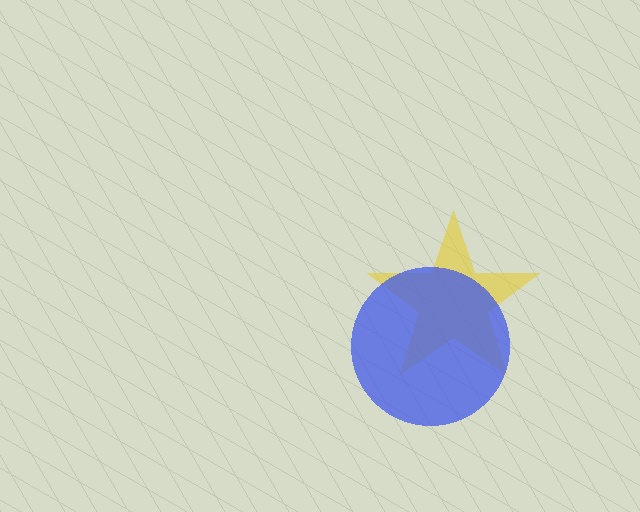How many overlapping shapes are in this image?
There are 2 overlapping shapes in the image.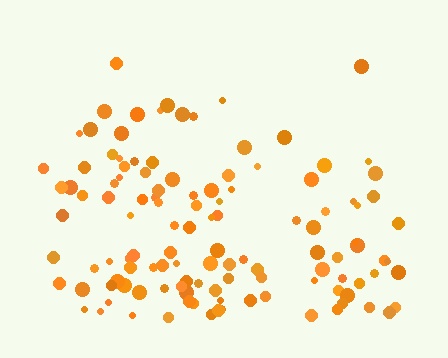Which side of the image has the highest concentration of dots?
The bottom.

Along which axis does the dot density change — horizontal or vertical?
Vertical.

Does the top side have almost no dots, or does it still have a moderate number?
Still a moderate number, just noticeably fewer than the bottom.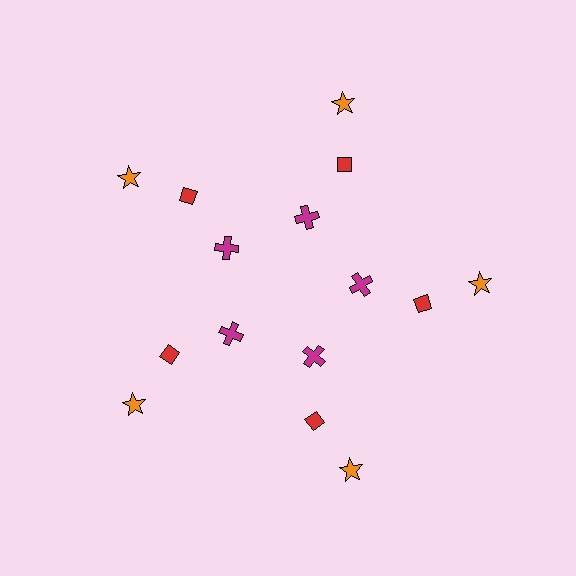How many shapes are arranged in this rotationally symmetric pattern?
There are 15 shapes, arranged in 5 groups of 3.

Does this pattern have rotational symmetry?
Yes, this pattern has 5-fold rotational symmetry. It looks the same after rotating 72 degrees around the center.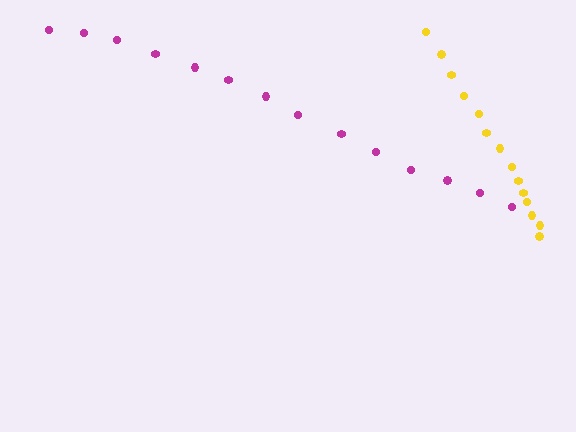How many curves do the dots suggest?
There are 2 distinct paths.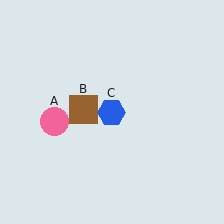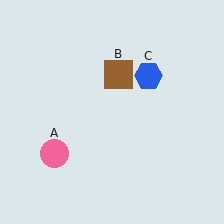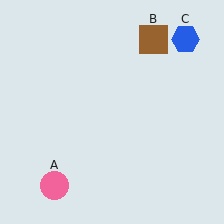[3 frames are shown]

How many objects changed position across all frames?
3 objects changed position: pink circle (object A), brown square (object B), blue hexagon (object C).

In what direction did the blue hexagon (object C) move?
The blue hexagon (object C) moved up and to the right.